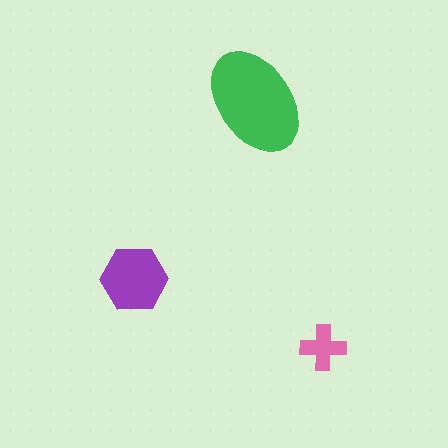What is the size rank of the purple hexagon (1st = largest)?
2nd.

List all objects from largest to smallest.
The green ellipse, the purple hexagon, the pink cross.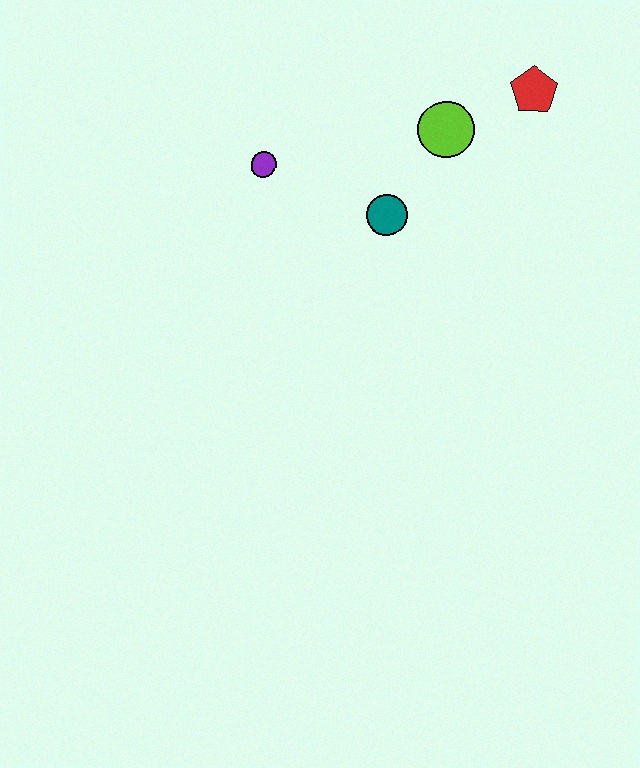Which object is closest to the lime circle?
The red pentagon is closest to the lime circle.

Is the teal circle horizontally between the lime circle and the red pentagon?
No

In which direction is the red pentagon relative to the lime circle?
The red pentagon is to the right of the lime circle.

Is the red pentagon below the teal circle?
No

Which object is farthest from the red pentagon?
The purple circle is farthest from the red pentagon.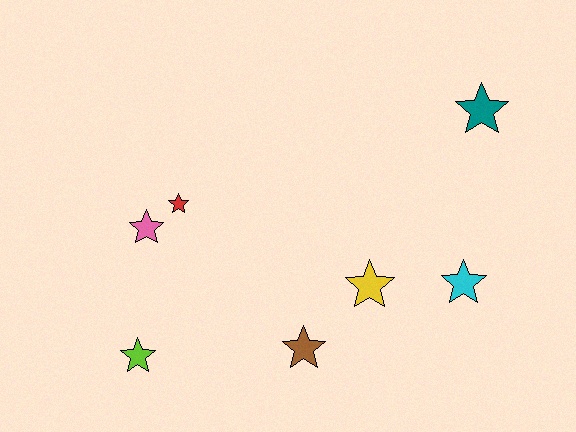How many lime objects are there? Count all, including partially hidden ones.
There is 1 lime object.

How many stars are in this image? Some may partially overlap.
There are 7 stars.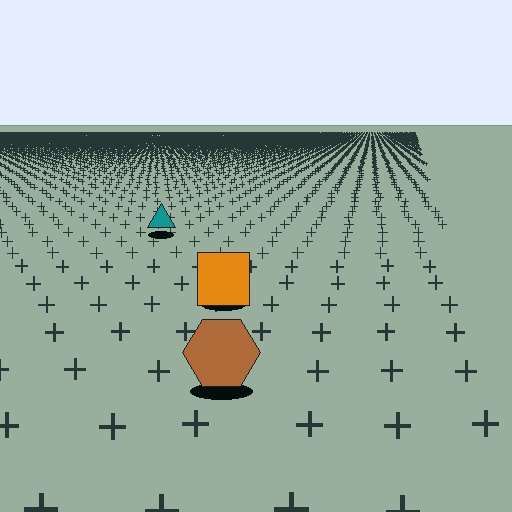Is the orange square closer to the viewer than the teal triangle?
Yes. The orange square is closer — you can tell from the texture gradient: the ground texture is coarser near it.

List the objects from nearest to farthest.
From nearest to farthest: the brown hexagon, the orange square, the teal triangle.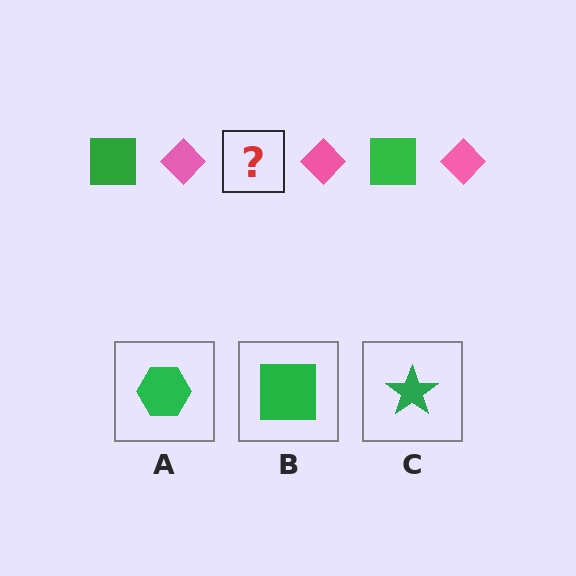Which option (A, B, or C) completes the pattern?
B.